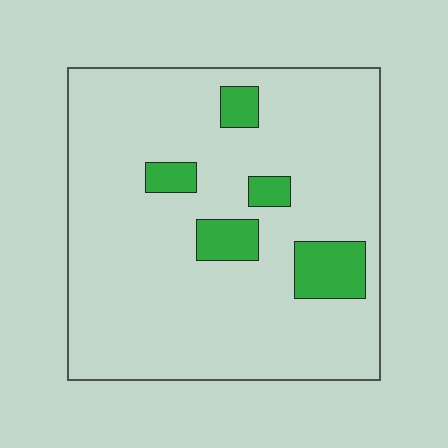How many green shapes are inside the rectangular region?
5.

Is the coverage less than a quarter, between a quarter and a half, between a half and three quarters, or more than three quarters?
Less than a quarter.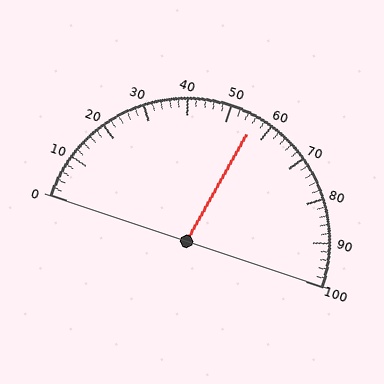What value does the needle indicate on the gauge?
The needle indicates approximately 56.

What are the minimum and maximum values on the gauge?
The gauge ranges from 0 to 100.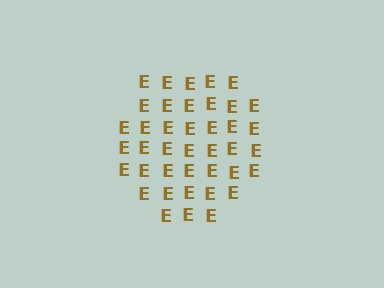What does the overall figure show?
The overall figure shows a circle.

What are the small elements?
The small elements are letter E's.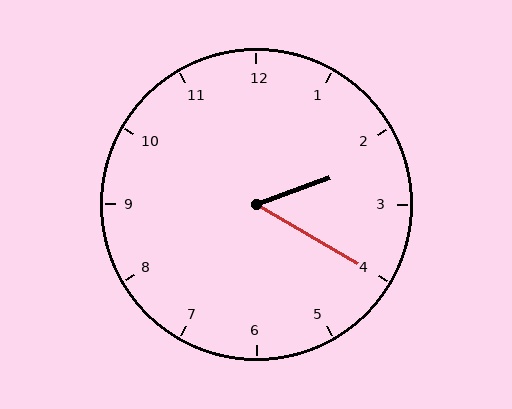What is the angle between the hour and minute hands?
Approximately 50 degrees.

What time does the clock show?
2:20.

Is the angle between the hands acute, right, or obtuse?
It is acute.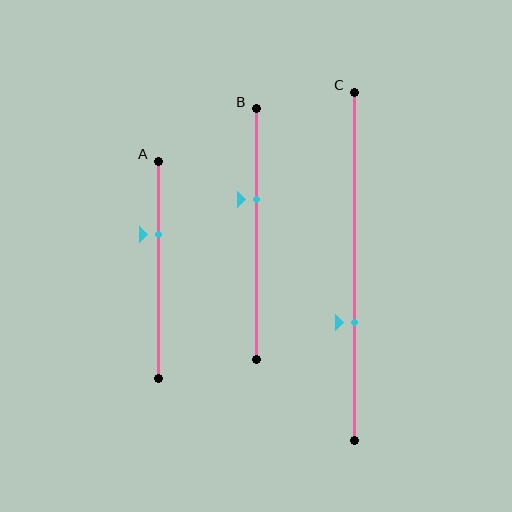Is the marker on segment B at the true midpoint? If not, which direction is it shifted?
No, the marker on segment B is shifted upward by about 14% of the segment length.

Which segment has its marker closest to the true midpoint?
Segment B has its marker closest to the true midpoint.